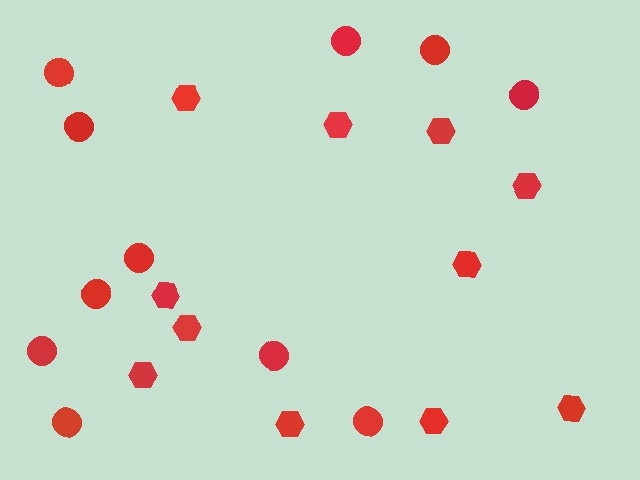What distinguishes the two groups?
There are 2 groups: one group of hexagons (11) and one group of circles (11).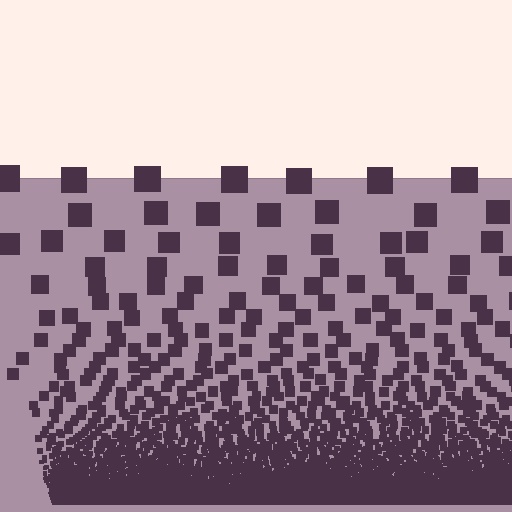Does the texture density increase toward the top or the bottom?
Density increases toward the bottom.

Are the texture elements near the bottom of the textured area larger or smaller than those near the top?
Smaller. The gradient is inverted — elements near the bottom are smaller and denser.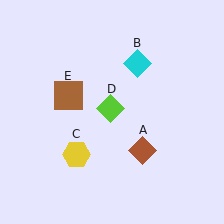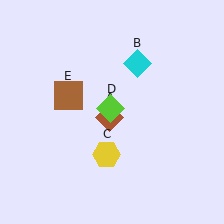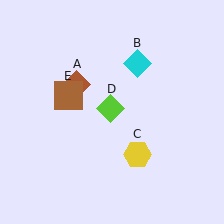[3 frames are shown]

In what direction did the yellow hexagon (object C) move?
The yellow hexagon (object C) moved right.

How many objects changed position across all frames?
2 objects changed position: brown diamond (object A), yellow hexagon (object C).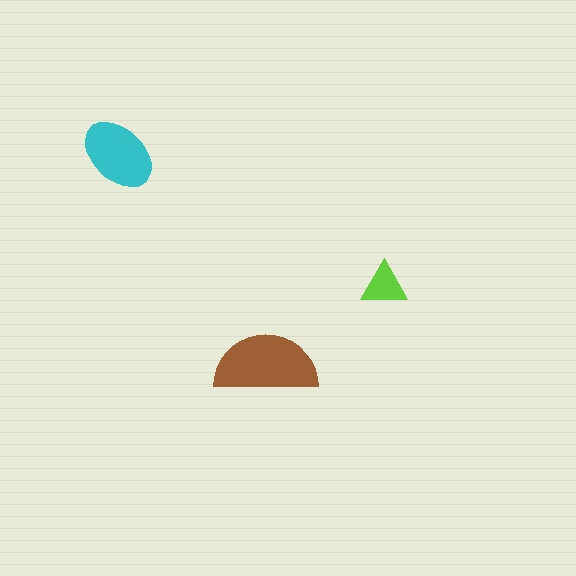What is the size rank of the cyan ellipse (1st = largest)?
2nd.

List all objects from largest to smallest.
The brown semicircle, the cyan ellipse, the lime triangle.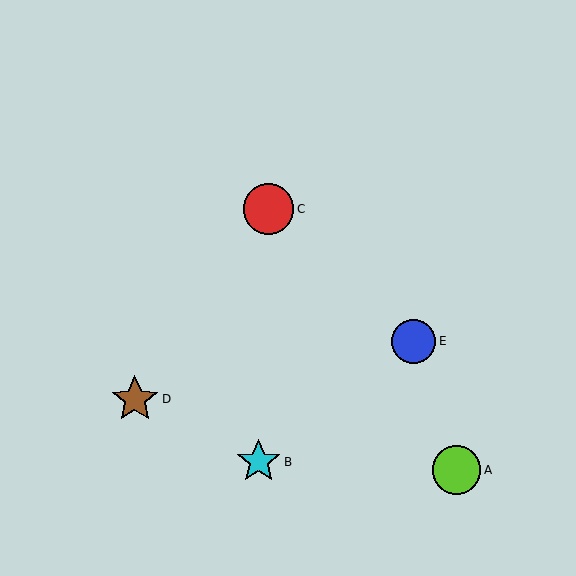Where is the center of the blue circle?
The center of the blue circle is at (414, 341).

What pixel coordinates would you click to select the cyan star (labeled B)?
Click at (259, 462) to select the cyan star B.